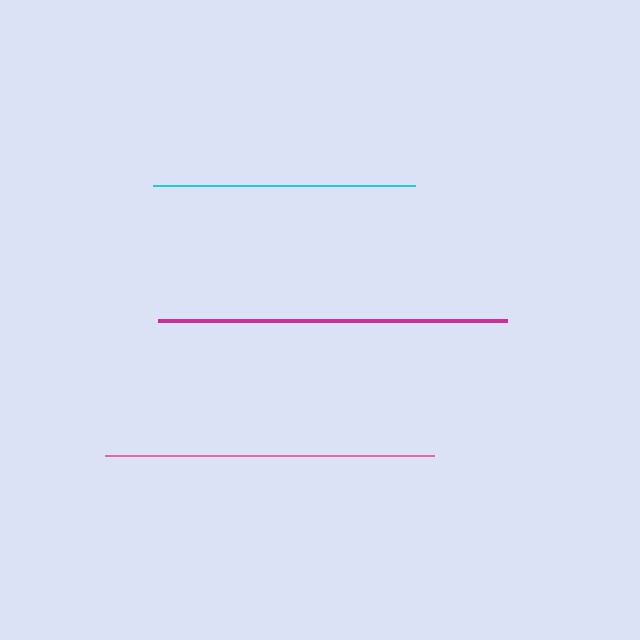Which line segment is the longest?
The magenta line is the longest at approximately 349 pixels.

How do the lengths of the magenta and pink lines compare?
The magenta and pink lines are approximately the same length.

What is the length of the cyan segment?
The cyan segment is approximately 262 pixels long.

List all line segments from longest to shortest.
From longest to shortest: magenta, pink, cyan.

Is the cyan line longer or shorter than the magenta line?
The magenta line is longer than the cyan line.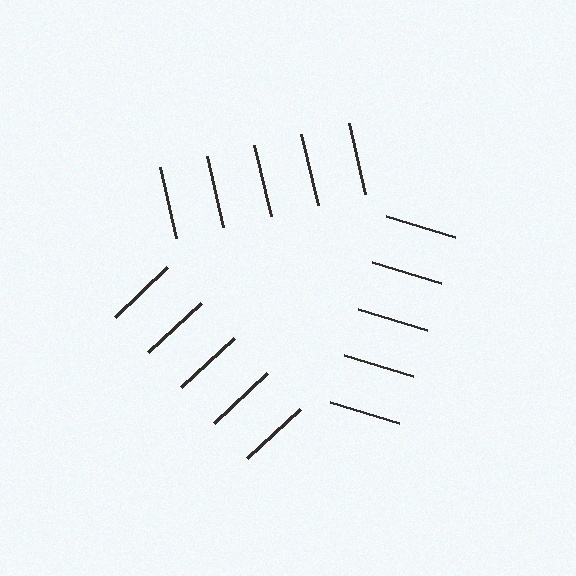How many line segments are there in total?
15 — 5 along each of the 3 edges.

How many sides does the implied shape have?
3 sides — the line-ends trace a triangle.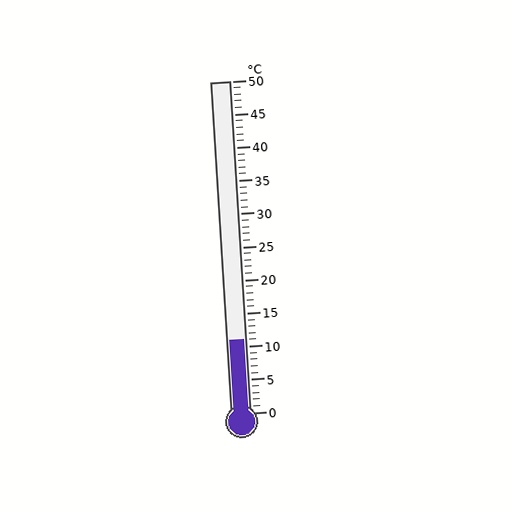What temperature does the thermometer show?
The thermometer shows approximately 11°C.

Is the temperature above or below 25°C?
The temperature is below 25°C.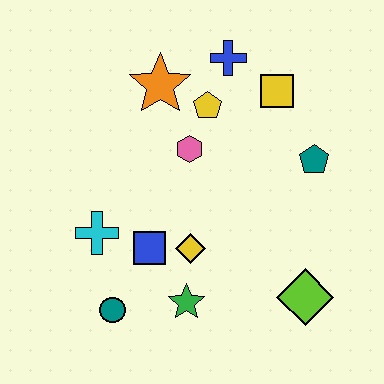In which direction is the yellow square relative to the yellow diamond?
The yellow square is above the yellow diamond.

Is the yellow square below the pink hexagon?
No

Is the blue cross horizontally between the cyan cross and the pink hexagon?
No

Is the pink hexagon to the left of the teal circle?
No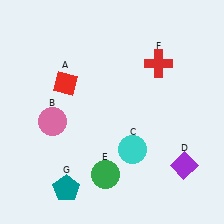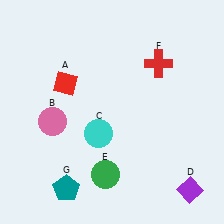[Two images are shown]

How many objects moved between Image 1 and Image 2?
2 objects moved between the two images.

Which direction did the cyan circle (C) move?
The cyan circle (C) moved left.